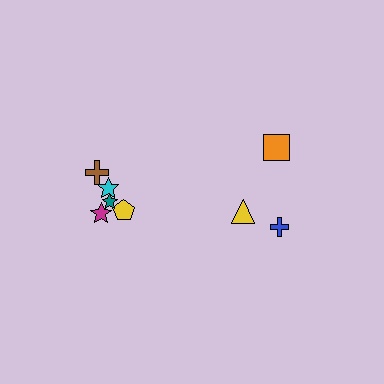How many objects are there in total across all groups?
There are 8 objects.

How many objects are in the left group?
There are 5 objects.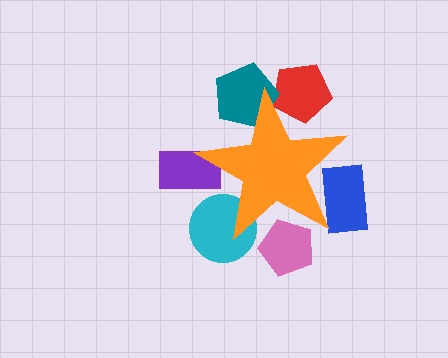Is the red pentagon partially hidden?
Yes, the red pentagon is partially hidden behind the orange star.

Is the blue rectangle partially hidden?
Yes, the blue rectangle is partially hidden behind the orange star.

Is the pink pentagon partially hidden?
Yes, the pink pentagon is partially hidden behind the orange star.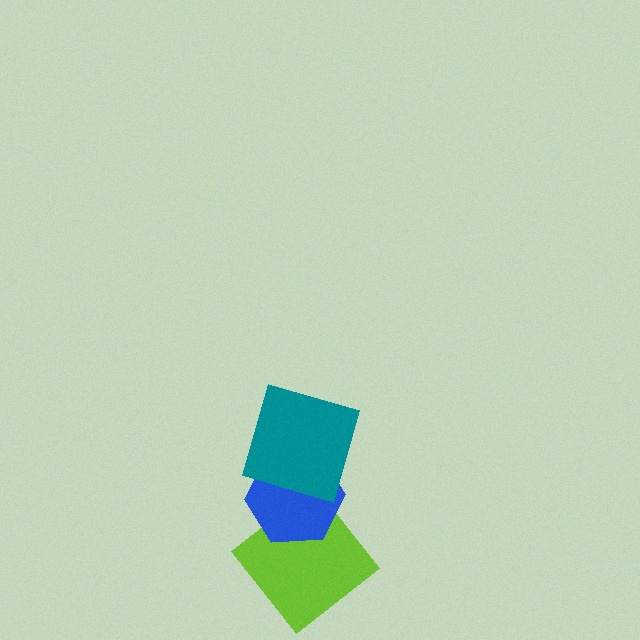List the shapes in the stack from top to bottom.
From top to bottom: the teal square, the blue hexagon, the lime diamond.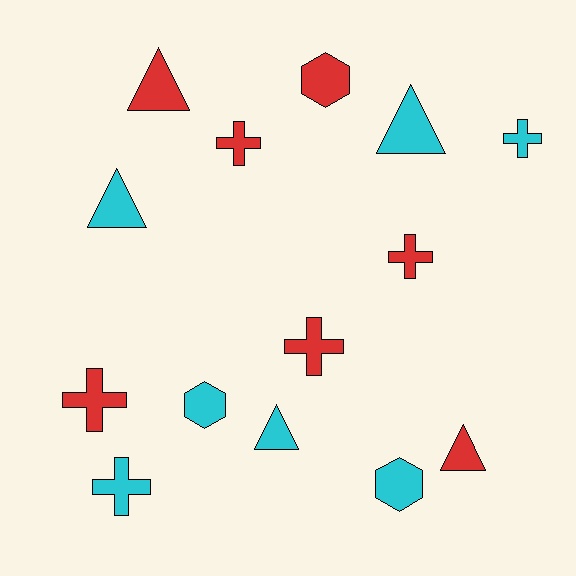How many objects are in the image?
There are 14 objects.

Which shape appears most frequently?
Cross, with 6 objects.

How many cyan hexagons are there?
There are 2 cyan hexagons.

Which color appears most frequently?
Cyan, with 7 objects.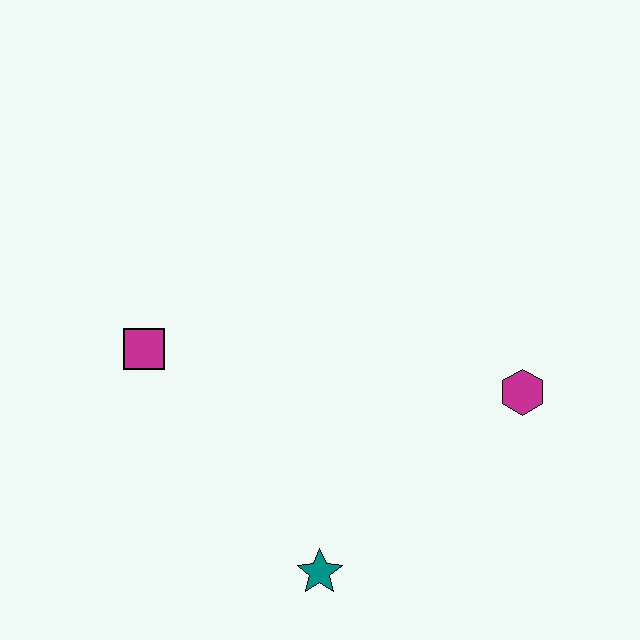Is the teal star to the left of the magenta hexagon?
Yes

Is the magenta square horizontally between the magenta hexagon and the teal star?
No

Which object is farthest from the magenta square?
The magenta hexagon is farthest from the magenta square.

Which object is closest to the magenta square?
The teal star is closest to the magenta square.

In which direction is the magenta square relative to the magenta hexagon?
The magenta square is to the left of the magenta hexagon.